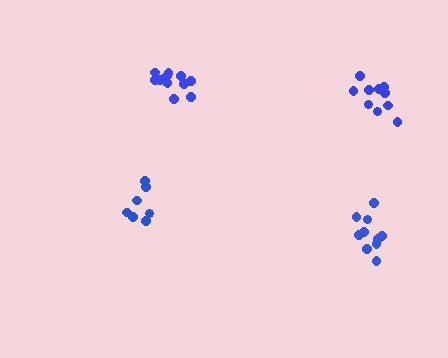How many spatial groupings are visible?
There are 4 spatial groupings.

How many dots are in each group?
Group 1: 7 dots, Group 2: 12 dots, Group 3: 10 dots, Group 4: 11 dots (40 total).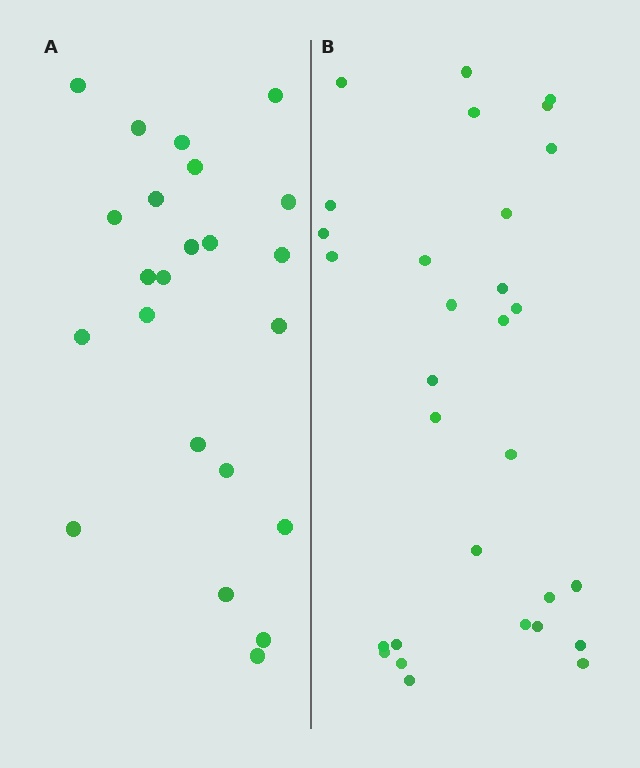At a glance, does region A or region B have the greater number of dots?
Region B (the right region) has more dots.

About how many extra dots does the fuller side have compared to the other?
Region B has roughly 8 or so more dots than region A.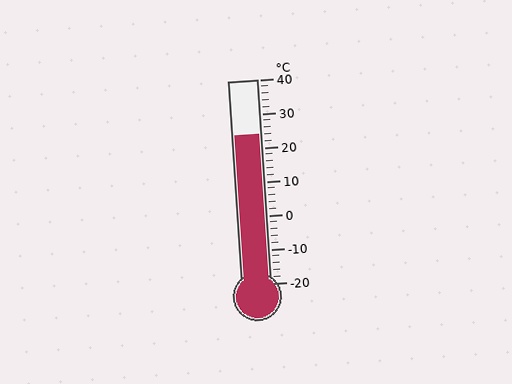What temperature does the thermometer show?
The thermometer shows approximately 24°C.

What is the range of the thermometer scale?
The thermometer scale ranges from -20°C to 40°C.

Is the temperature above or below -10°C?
The temperature is above -10°C.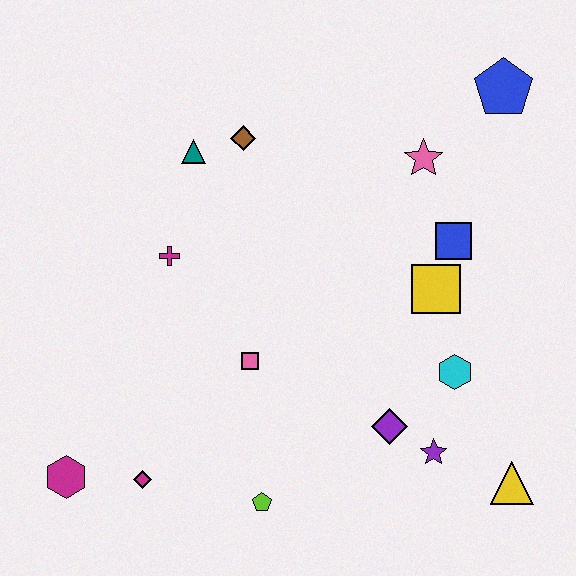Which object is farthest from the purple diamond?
The blue pentagon is farthest from the purple diamond.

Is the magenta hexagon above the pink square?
No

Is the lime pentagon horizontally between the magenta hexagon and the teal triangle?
No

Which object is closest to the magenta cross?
The teal triangle is closest to the magenta cross.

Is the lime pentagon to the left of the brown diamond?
No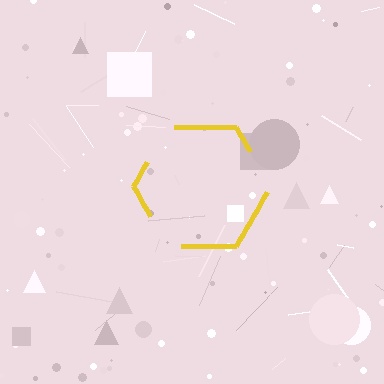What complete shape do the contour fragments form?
The contour fragments form a hexagon.